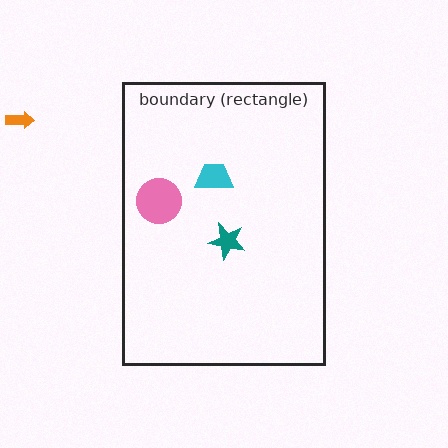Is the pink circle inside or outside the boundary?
Inside.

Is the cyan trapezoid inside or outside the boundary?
Inside.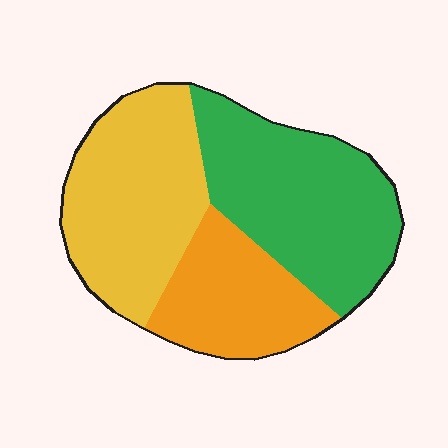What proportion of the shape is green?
Green takes up about two fifths (2/5) of the shape.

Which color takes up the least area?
Orange, at roughly 25%.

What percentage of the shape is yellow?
Yellow takes up about three eighths (3/8) of the shape.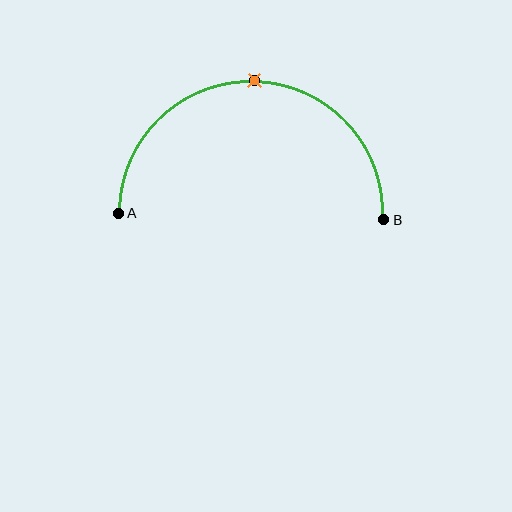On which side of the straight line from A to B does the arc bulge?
The arc bulges above the straight line connecting A and B.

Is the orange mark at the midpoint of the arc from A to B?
Yes. The orange mark lies on the arc at equal arc-length from both A and B — it is the arc midpoint.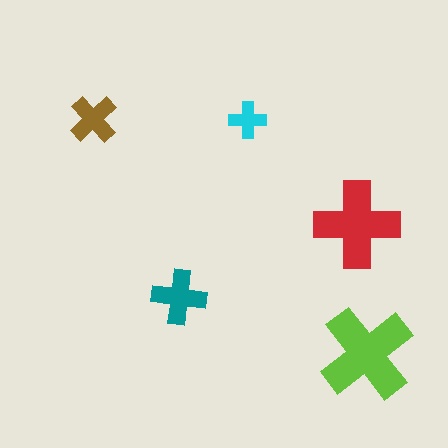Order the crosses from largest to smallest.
the lime one, the red one, the teal one, the brown one, the cyan one.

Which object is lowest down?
The lime cross is bottommost.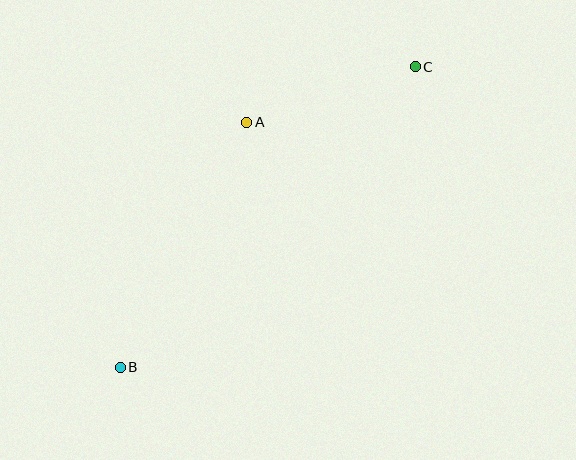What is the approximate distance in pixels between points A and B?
The distance between A and B is approximately 276 pixels.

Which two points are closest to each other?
Points A and C are closest to each other.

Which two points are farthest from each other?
Points B and C are farthest from each other.